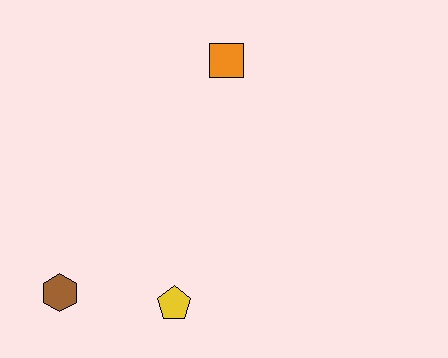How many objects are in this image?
There are 3 objects.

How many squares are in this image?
There is 1 square.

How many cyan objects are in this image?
There are no cyan objects.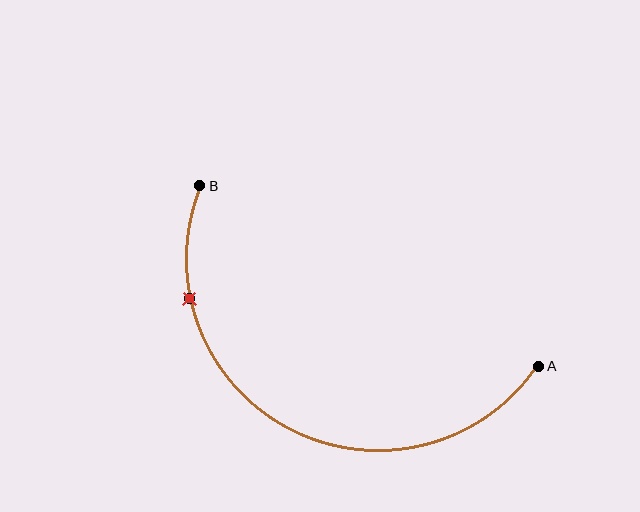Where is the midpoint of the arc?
The arc midpoint is the point on the curve farthest from the straight line joining A and B. It sits below that line.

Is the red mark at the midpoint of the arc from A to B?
No. The red mark lies on the arc but is closer to endpoint B. The arc midpoint would be at the point on the curve equidistant along the arc from both A and B.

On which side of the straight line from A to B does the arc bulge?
The arc bulges below the straight line connecting A and B.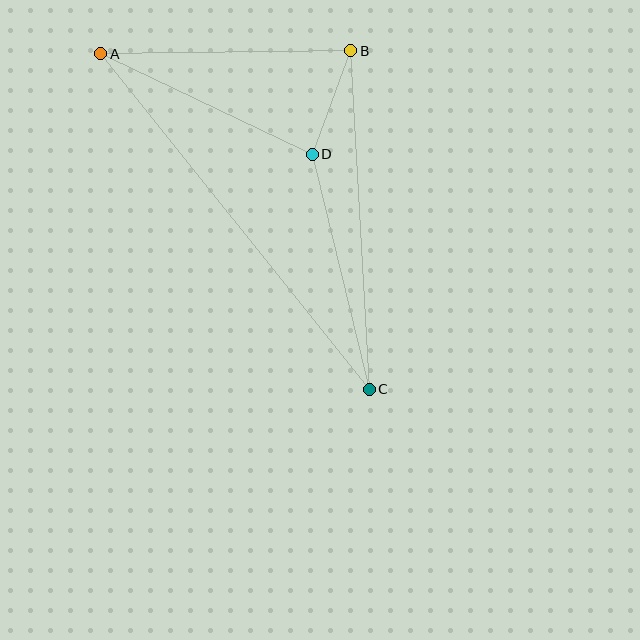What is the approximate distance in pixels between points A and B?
The distance between A and B is approximately 250 pixels.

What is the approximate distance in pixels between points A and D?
The distance between A and D is approximately 234 pixels.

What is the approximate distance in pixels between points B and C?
The distance between B and C is approximately 339 pixels.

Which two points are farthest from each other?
Points A and C are farthest from each other.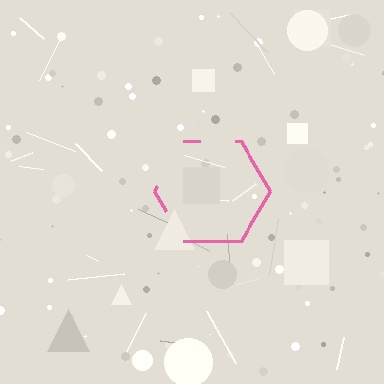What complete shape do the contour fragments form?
The contour fragments form a hexagon.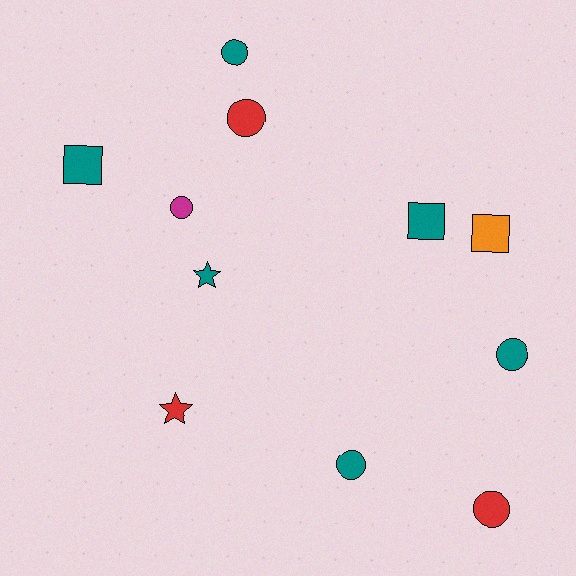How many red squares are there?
There are no red squares.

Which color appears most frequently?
Teal, with 6 objects.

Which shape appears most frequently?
Circle, with 6 objects.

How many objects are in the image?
There are 11 objects.